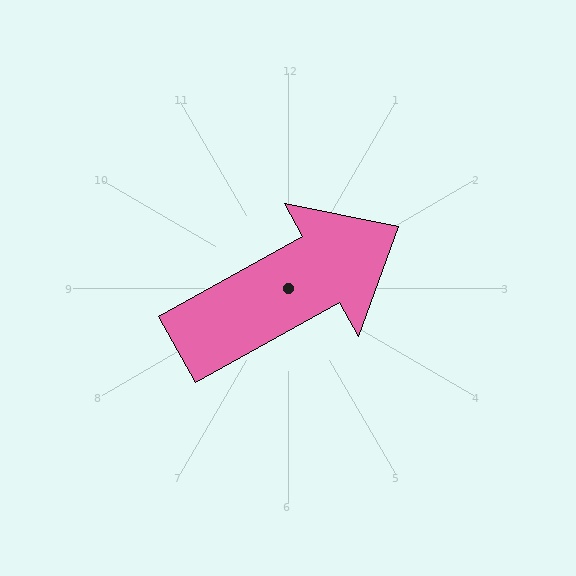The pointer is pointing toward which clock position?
Roughly 2 o'clock.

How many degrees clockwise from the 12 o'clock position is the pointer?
Approximately 61 degrees.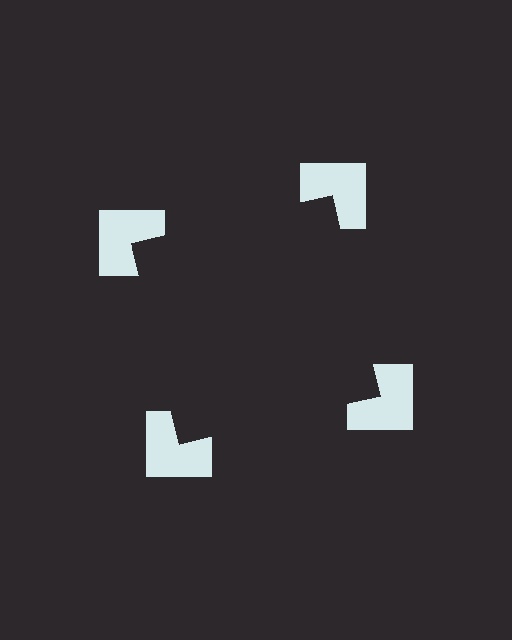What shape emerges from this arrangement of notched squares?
An illusory square — its edges are inferred from the aligned wedge cuts in the notched squares, not physically drawn.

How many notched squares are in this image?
There are 4 — one at each vertex of the illusory square.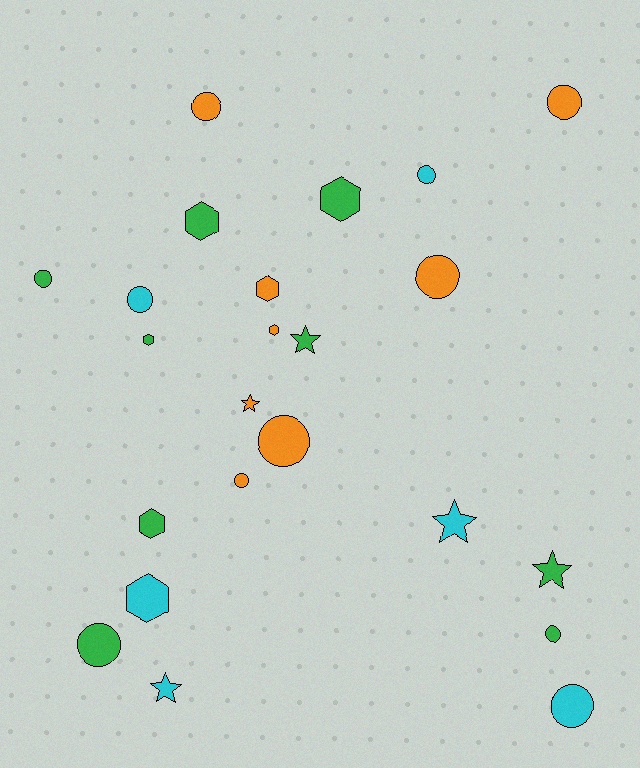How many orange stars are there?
There is 1 orange star.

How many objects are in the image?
There are 23 objects.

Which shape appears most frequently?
Circle, with 11 objects.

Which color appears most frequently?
Green, with 9 objects.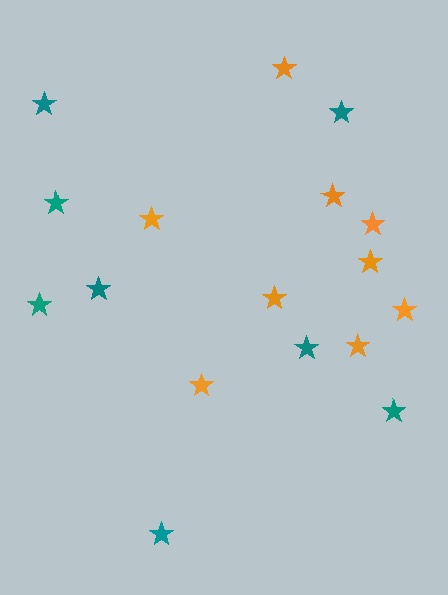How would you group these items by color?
There are 2 groups: one group of teal stars (8) and one group of orange stars (9).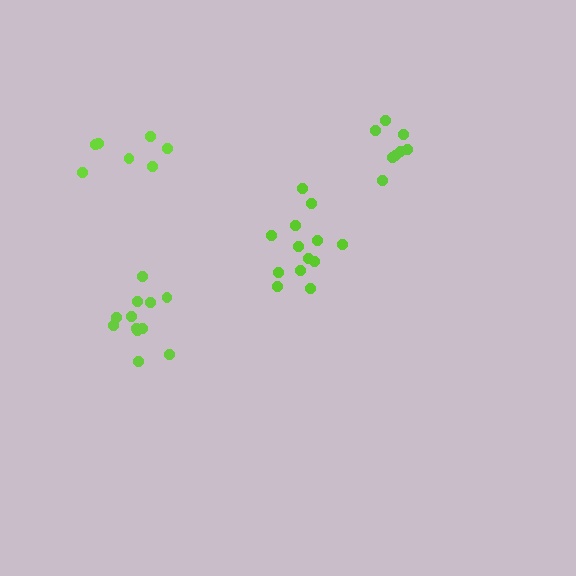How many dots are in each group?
Group 1: 13 dots, Group 2: 7 dots, Group 3: 8 dots, Group 4: 12 dots (40 total).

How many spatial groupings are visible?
There are 4 spatial groupings.